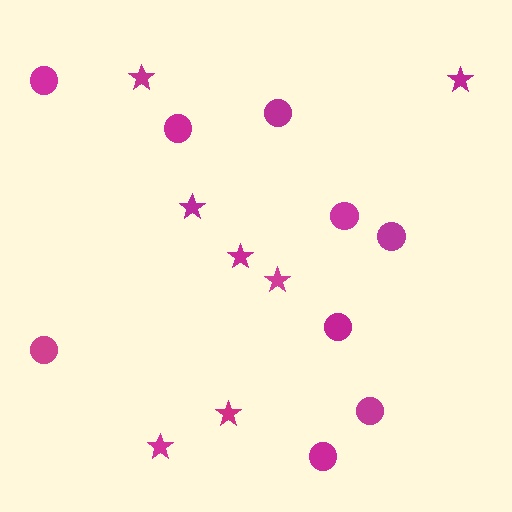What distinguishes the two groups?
There are 2 groups: one group of circles (9) and one group of stars (7).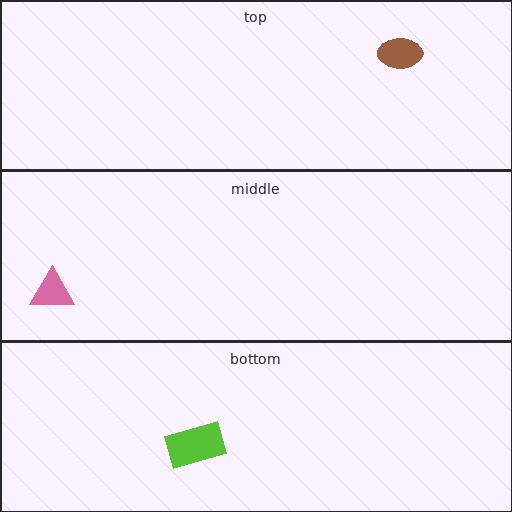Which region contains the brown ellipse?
The top region.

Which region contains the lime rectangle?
The bottom region.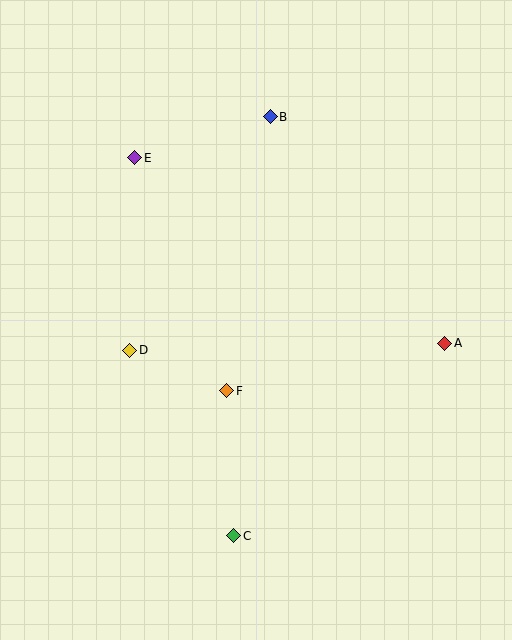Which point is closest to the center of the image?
Point F at (227, 391) is closest to the center.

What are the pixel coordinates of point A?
Point A is at (445, 343).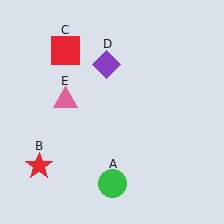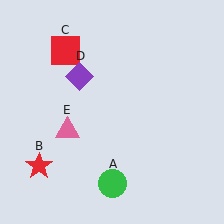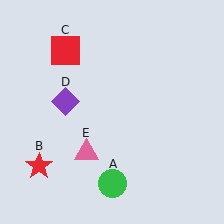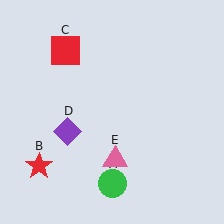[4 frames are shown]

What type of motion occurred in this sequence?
The purple diamond (object D), pink triangle (object E) rotated counterclockwise around the center of the scene.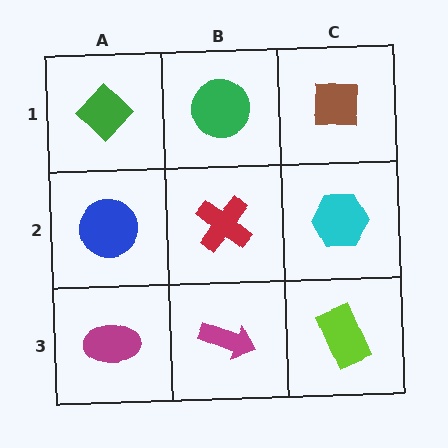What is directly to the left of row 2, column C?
A red cross.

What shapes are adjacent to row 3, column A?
A blue circle (row 2, column A), a magenta arrow (row 3, column B).